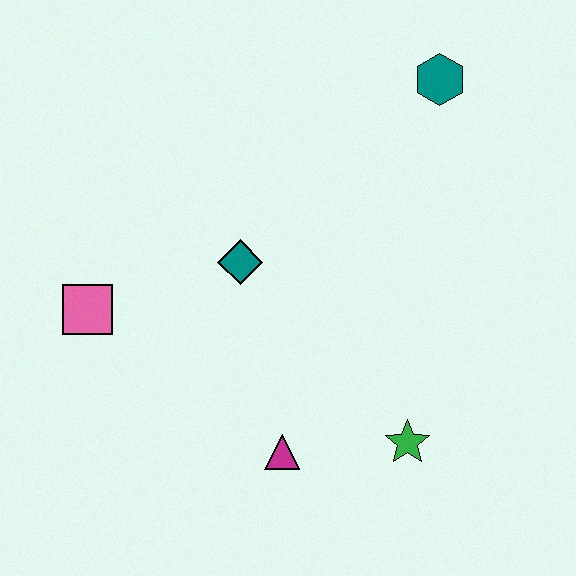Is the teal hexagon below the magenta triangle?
No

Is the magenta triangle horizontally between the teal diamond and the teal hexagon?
Yes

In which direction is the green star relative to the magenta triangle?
The green star is to the right of the magenta triangle.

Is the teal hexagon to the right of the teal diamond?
Yes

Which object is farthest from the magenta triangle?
The teal hexagon is farthest from the magenta triangle.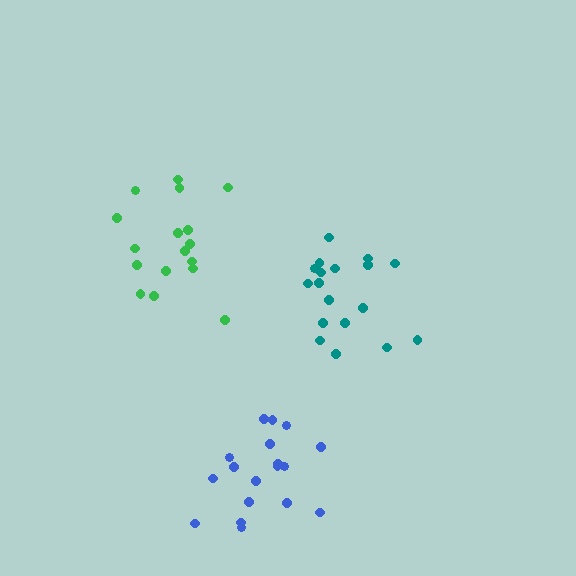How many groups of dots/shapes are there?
There are 3 groups.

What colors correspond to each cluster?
The clusters are colored: green, blue, teal.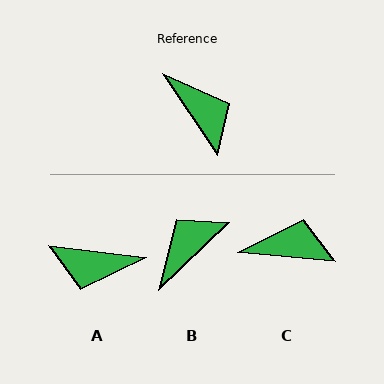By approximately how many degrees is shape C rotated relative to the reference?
Approximately 51 degrees counter-clockwise.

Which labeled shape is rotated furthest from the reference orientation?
A, about 131 degrees away.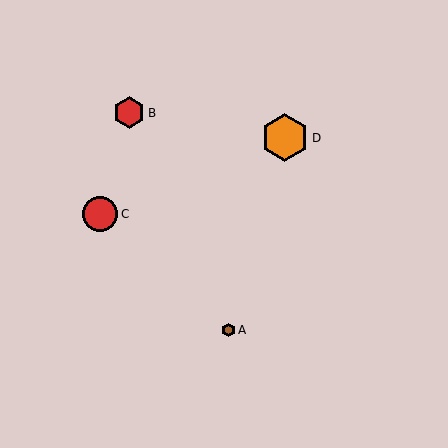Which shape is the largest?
The orange hexagon (labeled D) is the largest.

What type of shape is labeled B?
Shape B is a red hexagon.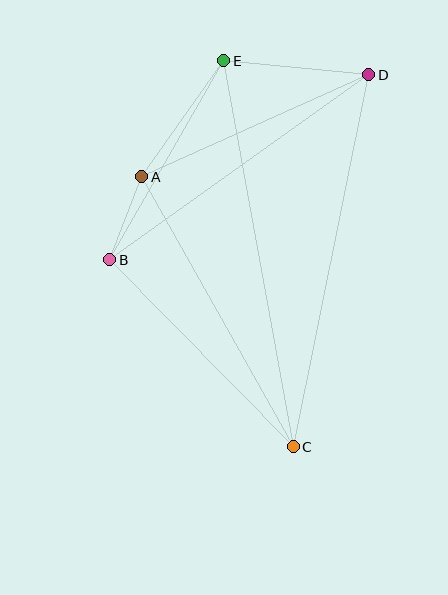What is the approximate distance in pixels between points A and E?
The distance between A and E is approximately 142 pixels.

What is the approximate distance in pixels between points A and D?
The distance between A and D is approximately 249 pixels.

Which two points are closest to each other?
Points A and B are closest to each other.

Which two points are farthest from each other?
Points C and E are farthest from each other.